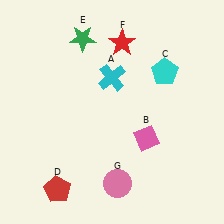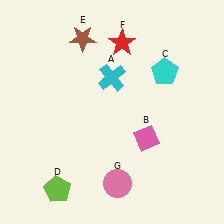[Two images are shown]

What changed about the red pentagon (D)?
In Image 1, D is red. In Image 2, it changed to lime.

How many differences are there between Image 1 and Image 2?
There are 2 differences between the two images.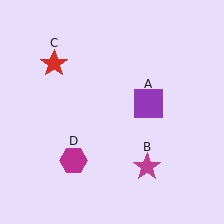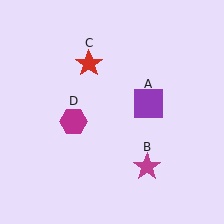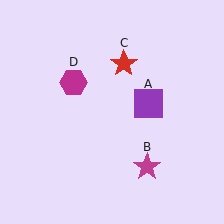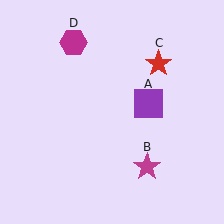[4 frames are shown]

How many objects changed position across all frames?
2 objects changed position: red star (object C), magenta hexagon (object D).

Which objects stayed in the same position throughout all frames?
Purple square (object A) and magenta star (object B) remained stationary.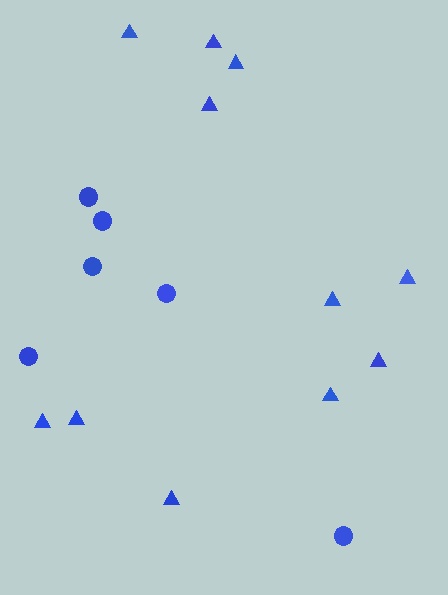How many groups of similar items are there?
There are 2 groups: one group of triangles (11) and one group of circles (6).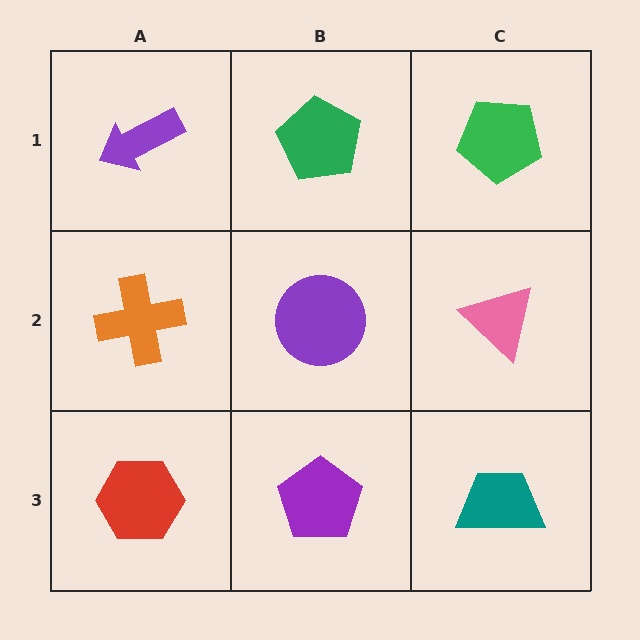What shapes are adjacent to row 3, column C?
A pink triangle (row 2, column C), a purple pentagon (row 3, column B).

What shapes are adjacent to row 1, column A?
An orange cross (row 2, column A), a green pentagon (row 1, column B).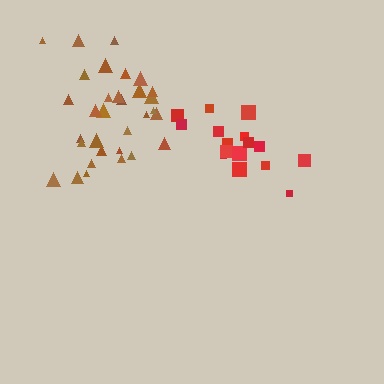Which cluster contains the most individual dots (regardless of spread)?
Brown (32).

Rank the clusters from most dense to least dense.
brown, red.